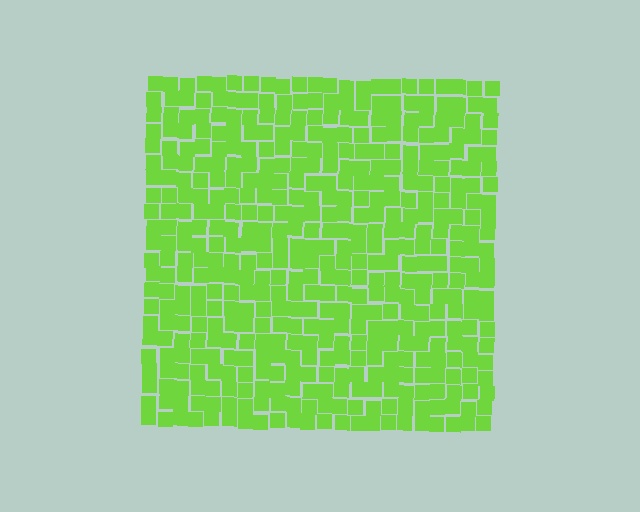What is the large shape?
The large shape is a square.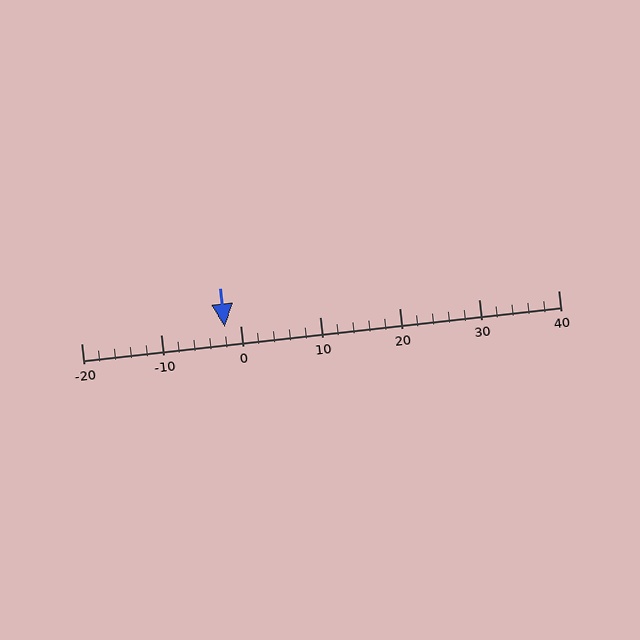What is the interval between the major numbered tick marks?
The major tick marks are spaced 10 units apart.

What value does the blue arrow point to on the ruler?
The blue arrow points to approximately -2.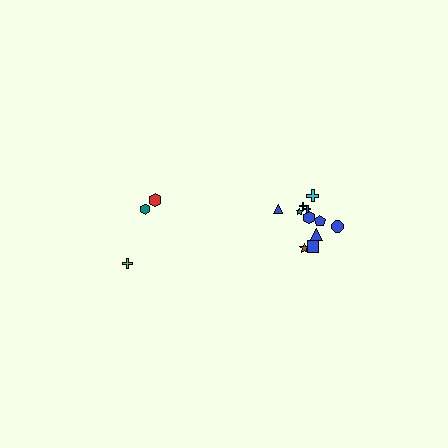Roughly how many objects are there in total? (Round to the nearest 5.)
Roughly 15 objects in total.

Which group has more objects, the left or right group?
The right group.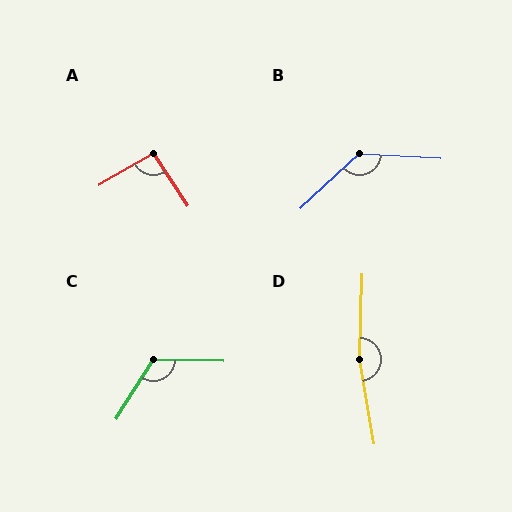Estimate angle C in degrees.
Approximately 121 degrees.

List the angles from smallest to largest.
A (94°), C (121°), B (134°), D (169°).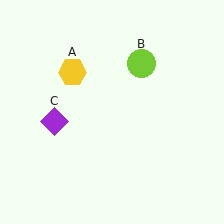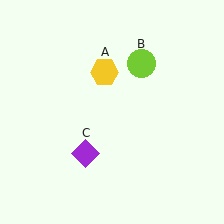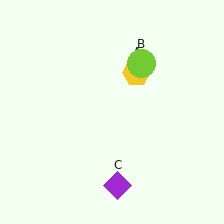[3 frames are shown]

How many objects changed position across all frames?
2 objects changed position: yellow hexagon (object A), purple diamond (object C).